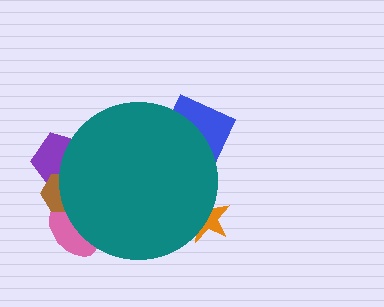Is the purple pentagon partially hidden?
Yes, the purple pentagon is partially hidden behind the teal circle.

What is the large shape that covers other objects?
A teal circle.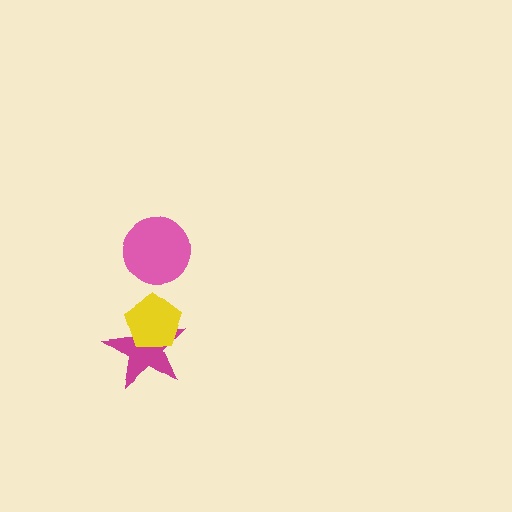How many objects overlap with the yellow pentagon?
1 object overlaps with the yellow pentagon.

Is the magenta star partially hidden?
Yes, it is partially covered by another shape.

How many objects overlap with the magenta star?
1 object overlaps with the magenta star.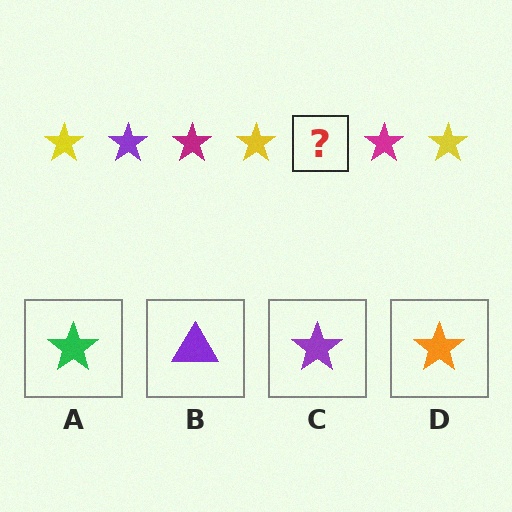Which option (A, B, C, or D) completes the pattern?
C.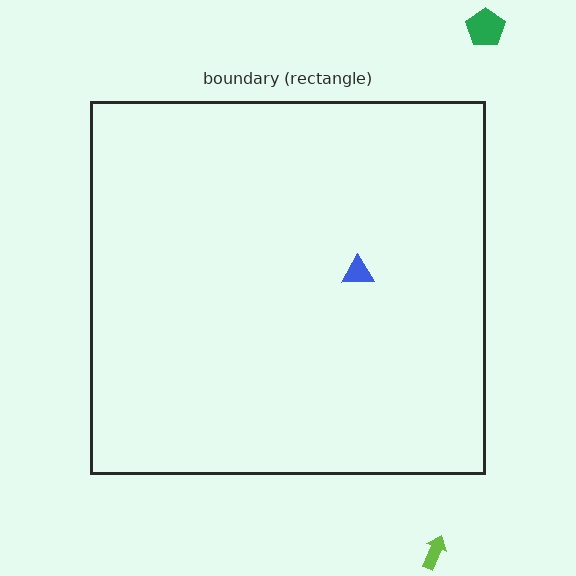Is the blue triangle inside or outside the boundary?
Inside.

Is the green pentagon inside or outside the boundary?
Outside.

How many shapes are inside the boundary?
1 inside, 2 outside.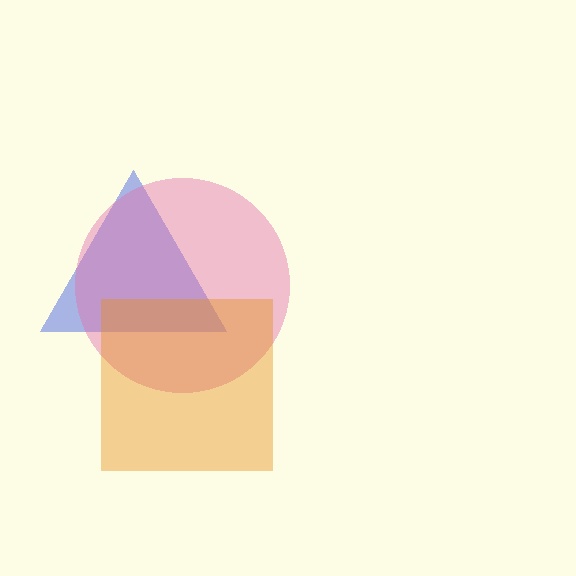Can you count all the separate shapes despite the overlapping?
Yes, there are 3 separate shapes.